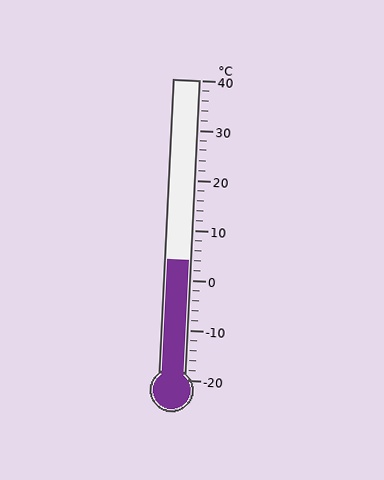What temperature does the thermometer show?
The thermometer shows approximately 4°C.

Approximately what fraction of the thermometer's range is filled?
The thermometer is filled to approximately 40% of its range.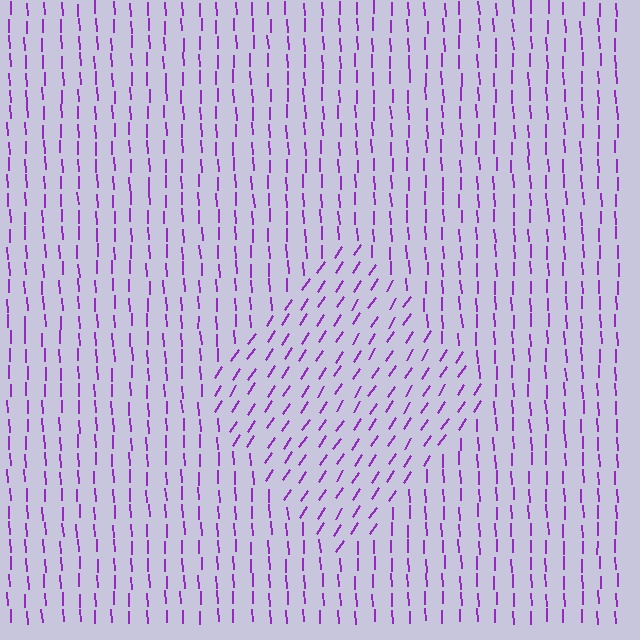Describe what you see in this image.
The image is filled with small purple line segments. A diamond region in the image has lines oriented differently from the surrounding lines, creating a visible texture boundary.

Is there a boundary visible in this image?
Yes, there is a texture boundary formed by a change in line orientation.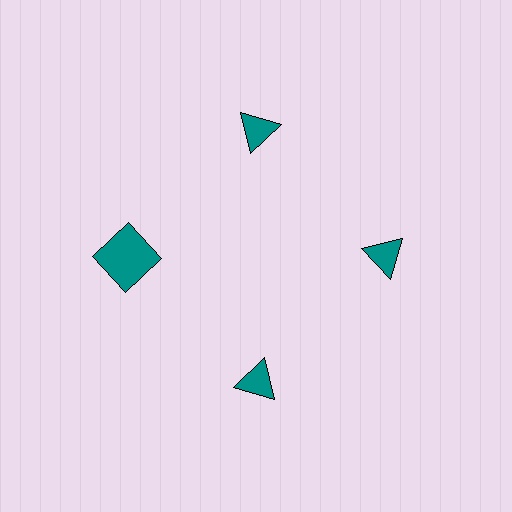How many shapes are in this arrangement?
There are 4 shapes arranged in a ring pattern.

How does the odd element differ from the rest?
It has a different shape: square instead of triangle.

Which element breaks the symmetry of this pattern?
The teal square at roughly the 9 o'clock position breaks the symmetry. All other shapes are teal triangles.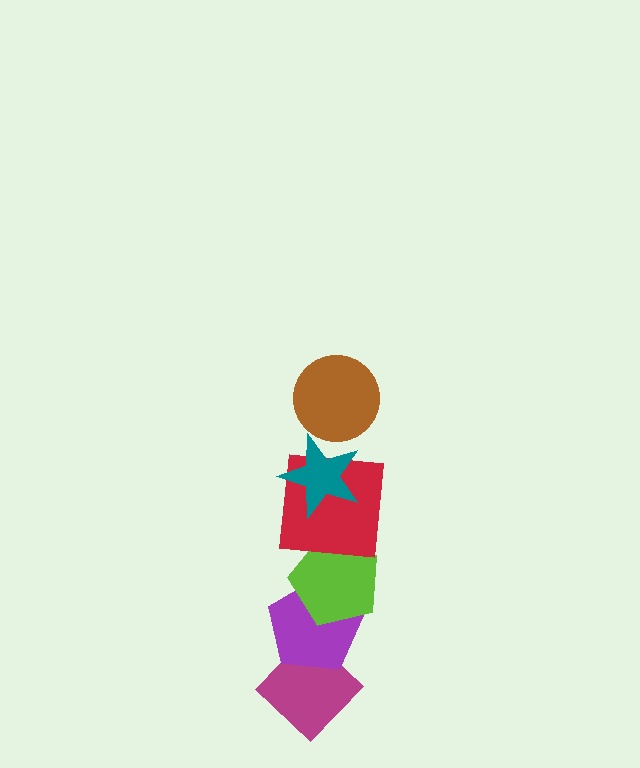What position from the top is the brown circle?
The brown circle is 1st from the top.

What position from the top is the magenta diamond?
The magenta diamond is 6th from the top.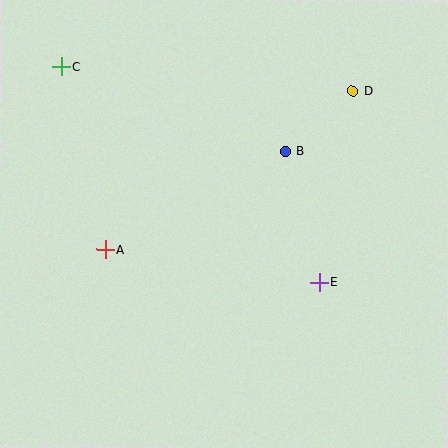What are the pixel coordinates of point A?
Point A is at (105, 249).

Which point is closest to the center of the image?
Point B at (285, 151) is closest to the center.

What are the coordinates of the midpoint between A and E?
The midpoint between A and E is at (212, 266).